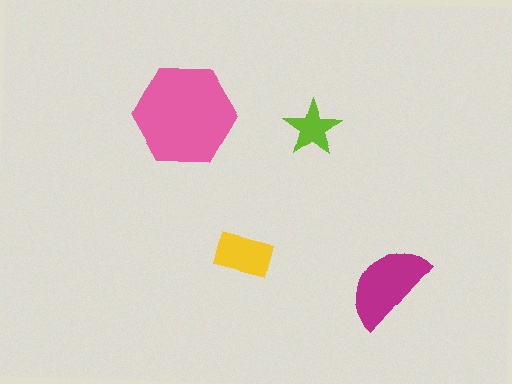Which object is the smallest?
The lime star.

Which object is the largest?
The pink hexagon.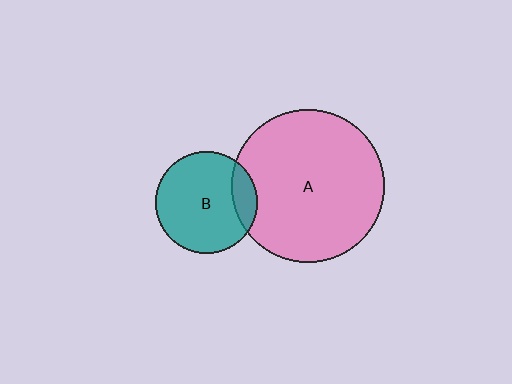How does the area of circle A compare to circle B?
Approximately 2.2 times.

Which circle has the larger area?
Circle A (pink).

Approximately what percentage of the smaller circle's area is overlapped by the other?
Approximately 15%.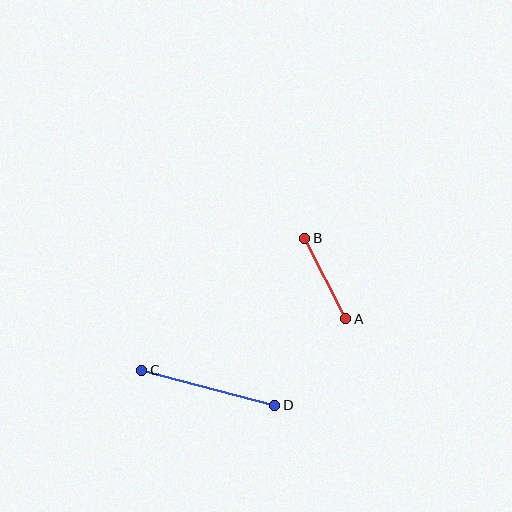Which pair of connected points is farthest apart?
Points C and D are farthest apart.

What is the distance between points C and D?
The distance is approximately 137 pixels.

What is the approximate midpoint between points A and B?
The midpoint is at approximately (325, 278) pixels.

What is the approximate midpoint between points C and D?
The midpoint is at approximately (208, 388) pixels.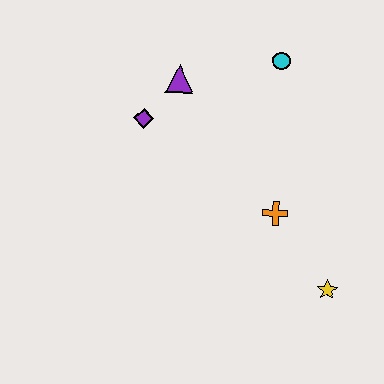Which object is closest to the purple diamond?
The purple triangle is closest to the purple diamond.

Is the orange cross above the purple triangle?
No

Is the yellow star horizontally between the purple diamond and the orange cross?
No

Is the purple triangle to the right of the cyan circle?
No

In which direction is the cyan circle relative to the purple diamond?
The cyan circle is to the right of the purple diamond.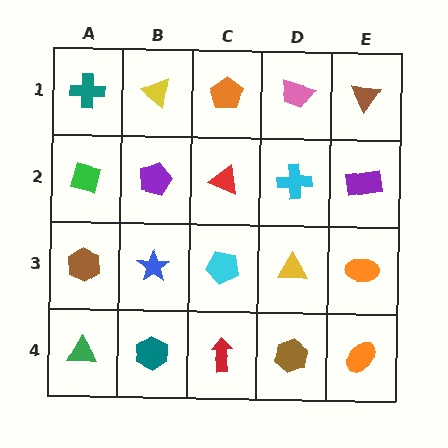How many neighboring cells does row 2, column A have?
3.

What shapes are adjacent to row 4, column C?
A cyan pentagon (row 3, column C), a teal hexagon (row 4, column B), a brown hexagon (row 4, column D).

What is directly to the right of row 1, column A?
A yellow triangle.